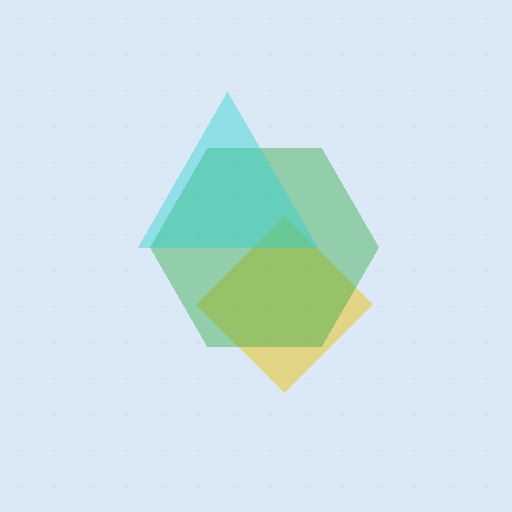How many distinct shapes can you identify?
There are 3 distinct shapes: a yellow diamond, a green hexagon, a cyan triangle.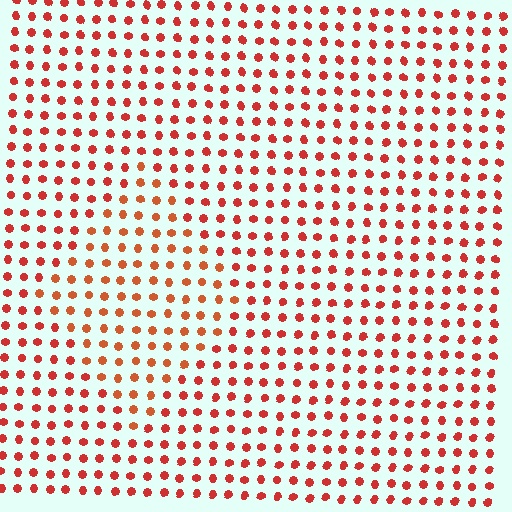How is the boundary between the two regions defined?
The boundary is defined purely by a slight shift in hue (about 17 degrees). Spacing, size, and orientation are identical on both sides.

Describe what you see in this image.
The image is filled with small red elements in a uniform arrangement. A diamond-shaped region is visible where the elements are tinted to a slightly different hue, forming a subtle color boundary.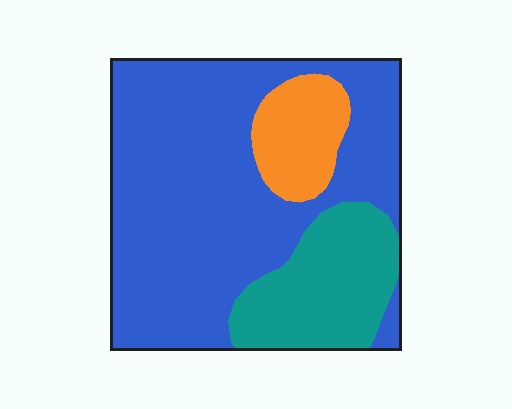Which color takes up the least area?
Orange, at roughly 10%.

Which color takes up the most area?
Blue, at roughly 70%.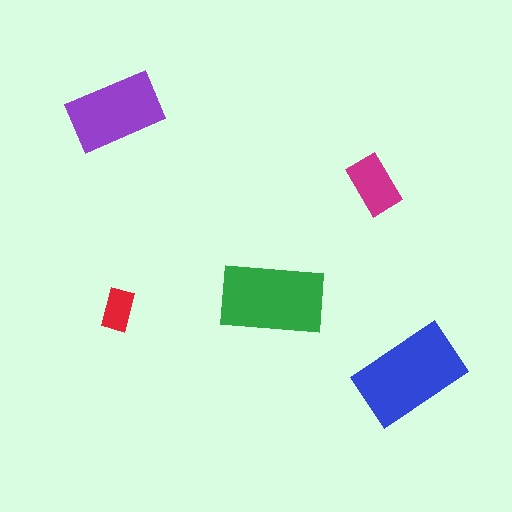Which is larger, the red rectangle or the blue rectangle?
The blue one.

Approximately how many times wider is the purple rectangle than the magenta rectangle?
About 1.5 times wider.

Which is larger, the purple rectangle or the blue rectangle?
The blue one.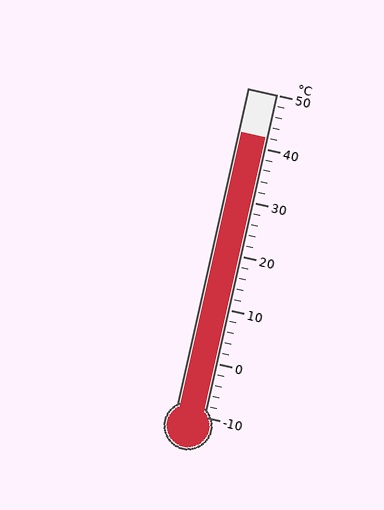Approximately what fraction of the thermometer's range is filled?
The thermometer is filled to approximately 85% of its range.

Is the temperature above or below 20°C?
The temperature is above 20°C.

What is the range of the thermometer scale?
The thermometer scale ranges from -10°C to 50°C.